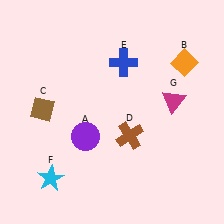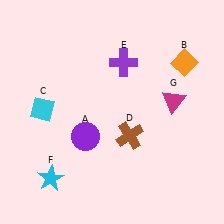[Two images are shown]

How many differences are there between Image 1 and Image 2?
There are 2 differences between the two images.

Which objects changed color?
C changed from brown to cyan. E changed from blue to purple.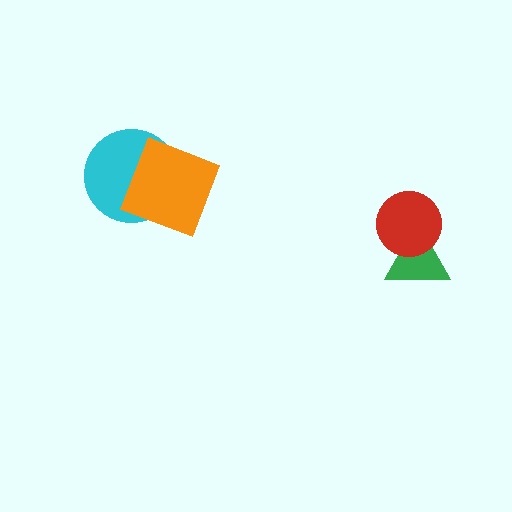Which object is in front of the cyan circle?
The orange square is in front of the cyan circle.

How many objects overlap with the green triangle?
1 object overlaps with the green triangle.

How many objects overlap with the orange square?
1 object overlaps with the orange square.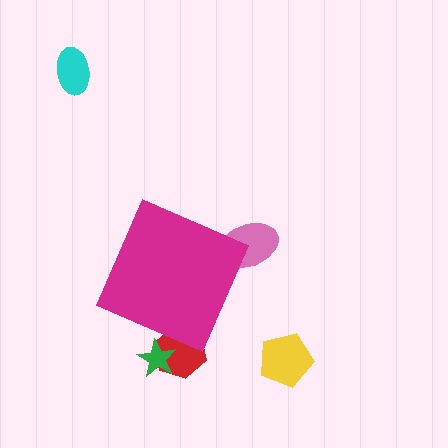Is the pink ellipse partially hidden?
Yes, the pink ellipse is partially hidden behind the magenta diamond.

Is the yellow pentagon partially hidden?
No, the yellow pentagon is fully visible.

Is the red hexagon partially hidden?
Yes, the red hexagon is partially hidden behind the magenta diamond.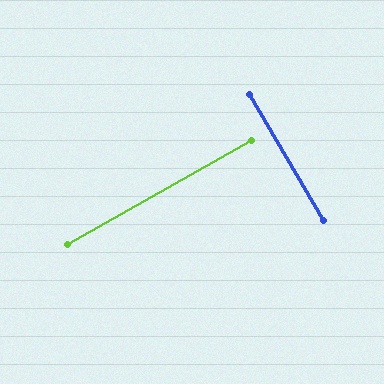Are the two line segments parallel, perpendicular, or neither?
Perpendicular — they meet at approximately 89°.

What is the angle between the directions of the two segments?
Approximately 89 degrees.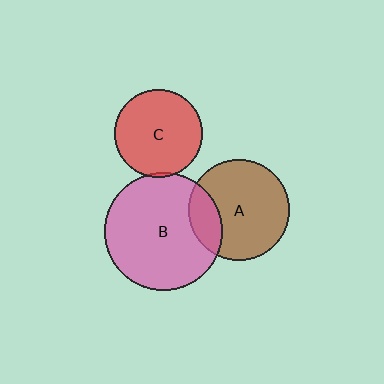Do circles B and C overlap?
Yes.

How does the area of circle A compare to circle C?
Approximately 1.3 times.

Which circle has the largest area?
Circle B (pink).